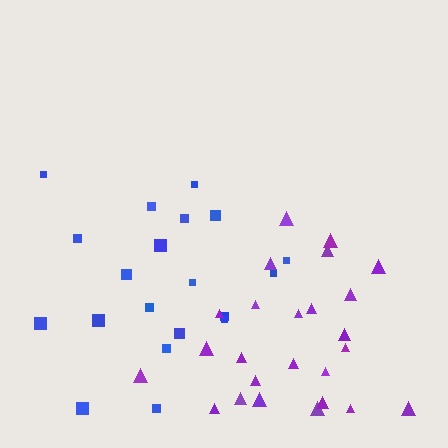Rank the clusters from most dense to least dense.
purple, blue.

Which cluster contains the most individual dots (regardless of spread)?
Purple (25).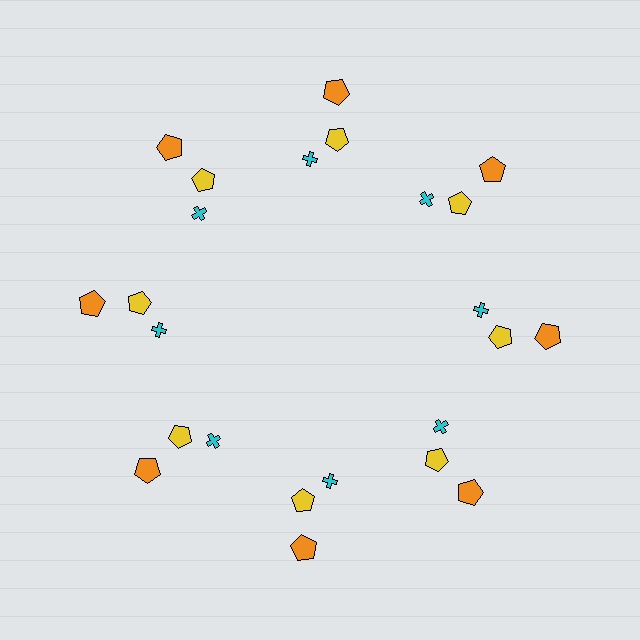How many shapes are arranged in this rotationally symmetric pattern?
There are 24 shapes, arranged in 8 groups of 3.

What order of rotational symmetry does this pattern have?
This pattern has 8-fold rotational symmetry.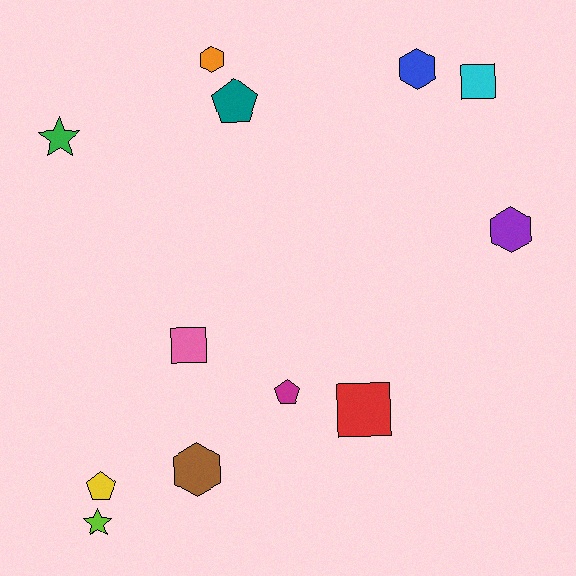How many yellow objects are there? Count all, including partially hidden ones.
There is 1 yellow object.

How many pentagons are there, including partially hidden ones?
There are 3 pentagons.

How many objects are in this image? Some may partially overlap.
There are 12 objects.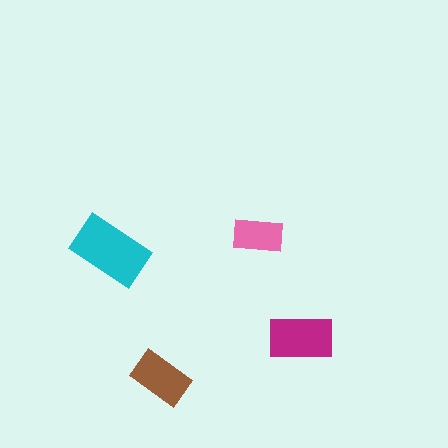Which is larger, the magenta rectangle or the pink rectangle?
The magenta one.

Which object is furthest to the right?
The magenta rectangle is rightmost.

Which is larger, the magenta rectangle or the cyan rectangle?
The cyan one.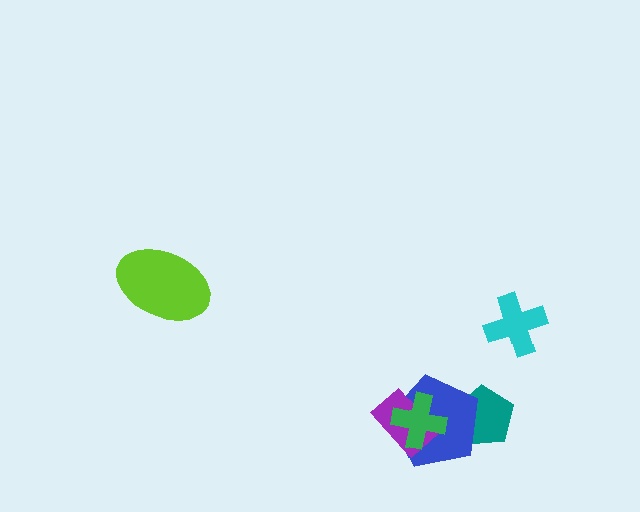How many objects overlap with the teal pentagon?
1 object overlaps with the teal pentagon.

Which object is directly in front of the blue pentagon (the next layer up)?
The purple rectangle is directly in front of the blue pentagon.